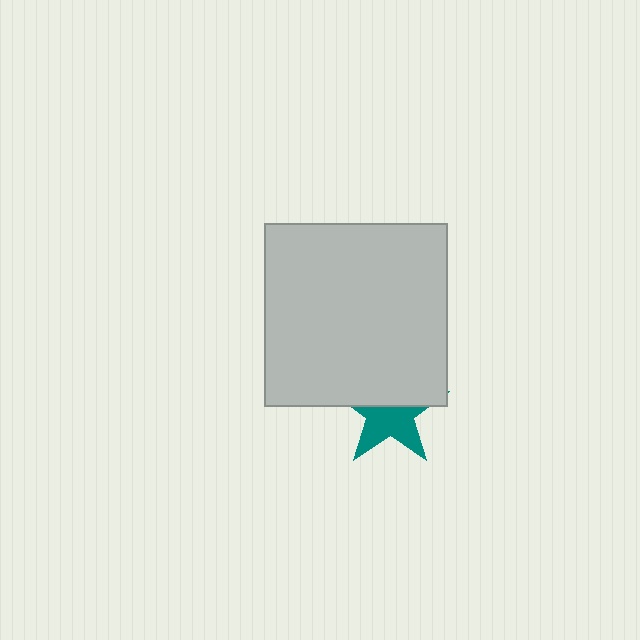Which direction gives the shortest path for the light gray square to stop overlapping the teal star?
Moving up gives the shortest separation.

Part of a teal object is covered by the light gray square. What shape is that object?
It is a star.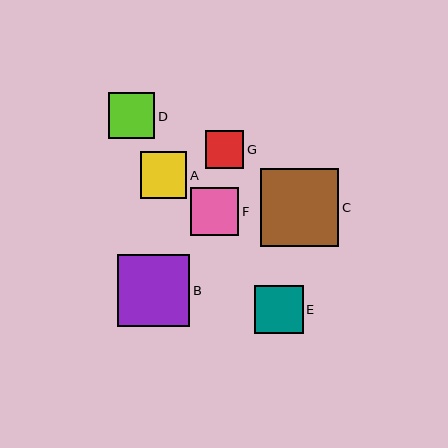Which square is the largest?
Square C is the largest with a size of approximately 78 pixels.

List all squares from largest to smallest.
From largest to smallest: C, B, E, F, A, D, G.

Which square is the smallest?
Square G is the smallest with a size of approximately 39 pixels.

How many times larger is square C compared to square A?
Square C is approximately 1.7 times the size of square A.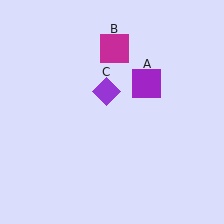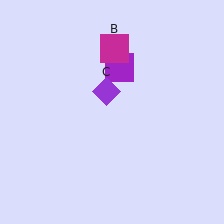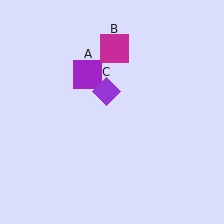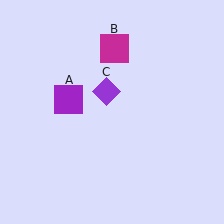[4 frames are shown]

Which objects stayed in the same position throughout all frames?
Magenta square (object B) and purple diamond (object C) remained stationary.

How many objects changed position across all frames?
1 object changed position: purple square (object A).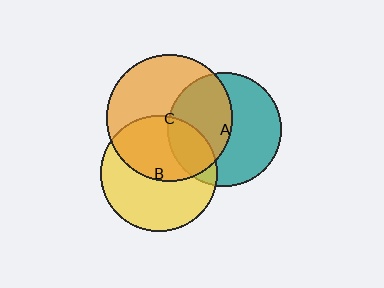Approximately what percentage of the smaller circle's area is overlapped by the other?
Approximately 45%.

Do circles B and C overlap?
Yes.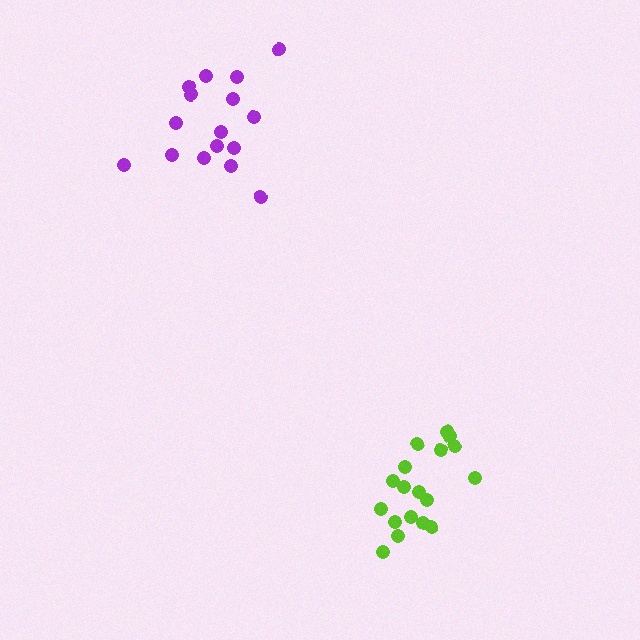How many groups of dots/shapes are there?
There are 2 groups.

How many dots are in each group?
Group 1: 18 dots, Group 2: 16 dots (34 total).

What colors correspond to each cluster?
The clusters are colored: lime, purple.